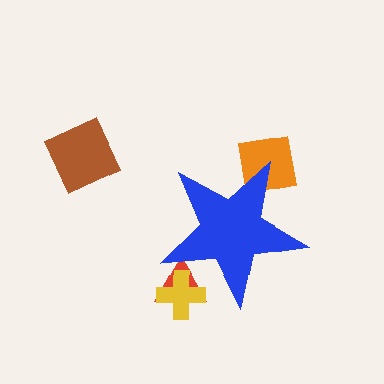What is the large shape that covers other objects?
A blue star.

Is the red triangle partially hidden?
Yes, the red triangle is partially hidden behind the blue star.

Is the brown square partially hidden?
No, the brown square is fully visible.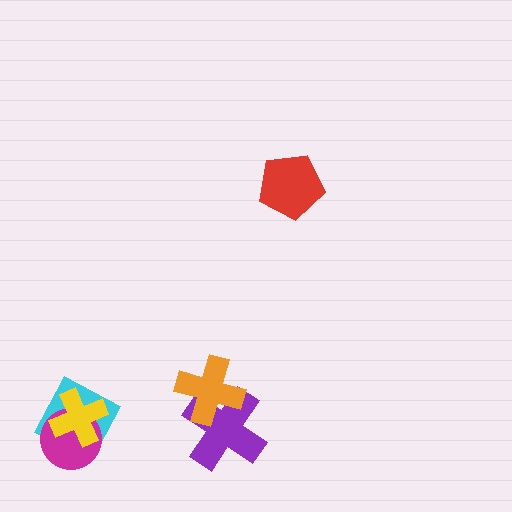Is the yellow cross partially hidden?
No, no other shape covers it.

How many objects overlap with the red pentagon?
0 objects overlap with the red pentagon.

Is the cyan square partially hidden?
Yes, it is partially covered by another shape.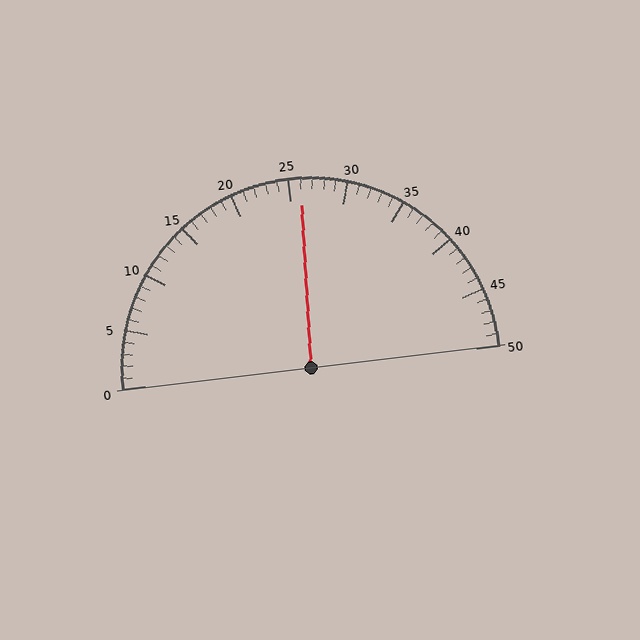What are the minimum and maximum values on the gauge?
The gauge ranges from 0 to 50.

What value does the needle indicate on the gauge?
The needle indicates approximately 26.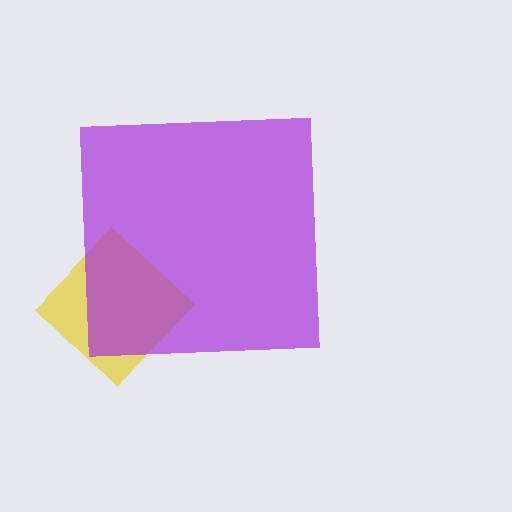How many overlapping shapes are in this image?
There are 2 overlapping shapes in the image.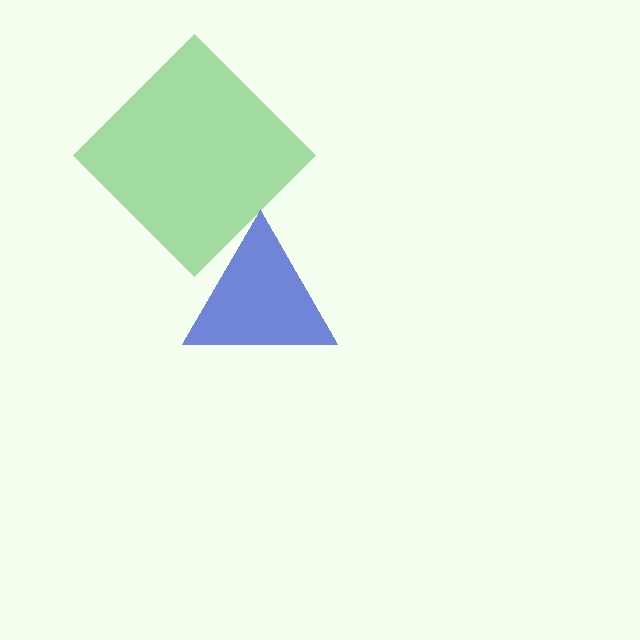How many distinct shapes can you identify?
There are 2 distinct shapes: a green diamond, a blue triangle.